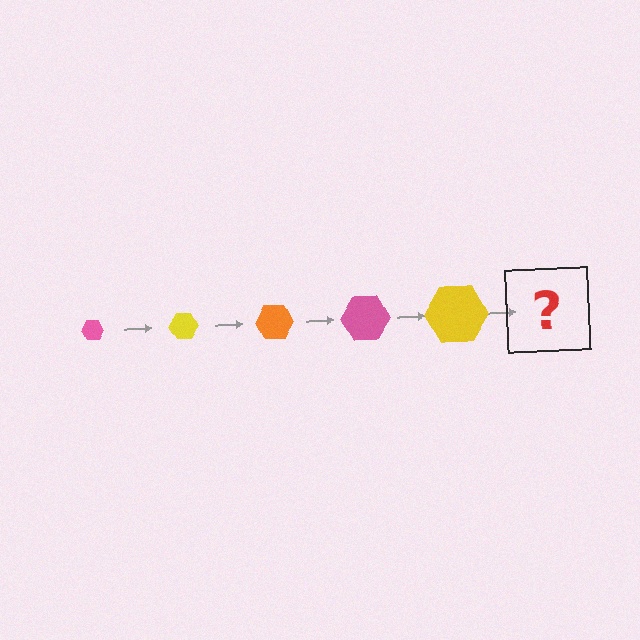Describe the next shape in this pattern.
It should be an orange hexagon, larger than the previous one.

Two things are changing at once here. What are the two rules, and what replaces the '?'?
The two rules are that the hexagon grows larger each step and the color cycles through pink, yellow, and orange. The '?' should be an orange hexagon, larger than the previous one.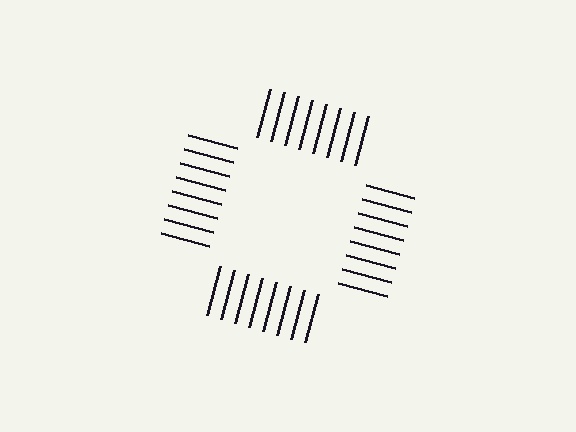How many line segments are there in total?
32 — 8 along each of the 4 edges.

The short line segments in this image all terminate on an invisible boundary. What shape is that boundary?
An illusory square — the line segments terminate on its edges but no continuous stroke is drawn.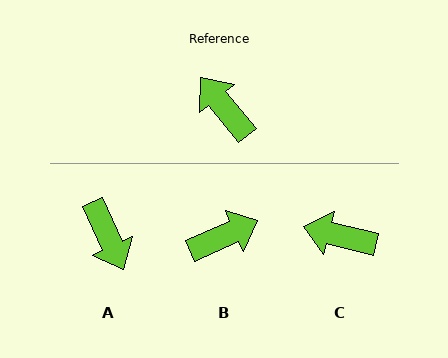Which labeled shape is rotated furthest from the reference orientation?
A, about 166 degrees away.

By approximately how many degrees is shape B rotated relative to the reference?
Approximately 105 degrees clockwise.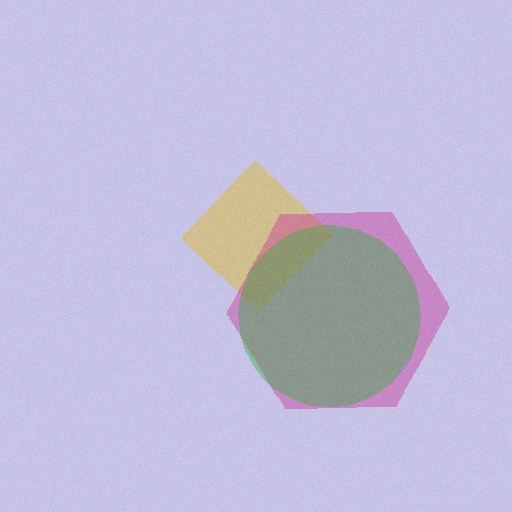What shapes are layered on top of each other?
The layered shapes are: a yellow diamond, a magenta hexagon, a green circle.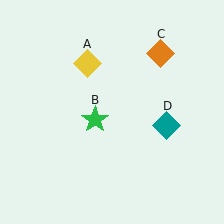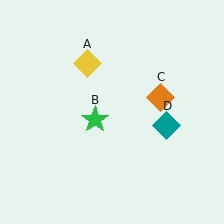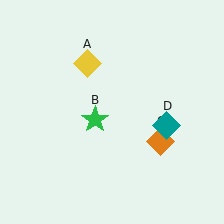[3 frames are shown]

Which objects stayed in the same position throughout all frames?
Yellow diamond (object A) and green star (object B) and teal diamond (object D) remained stationary.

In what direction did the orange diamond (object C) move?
The orange diamond (object C) moved down.